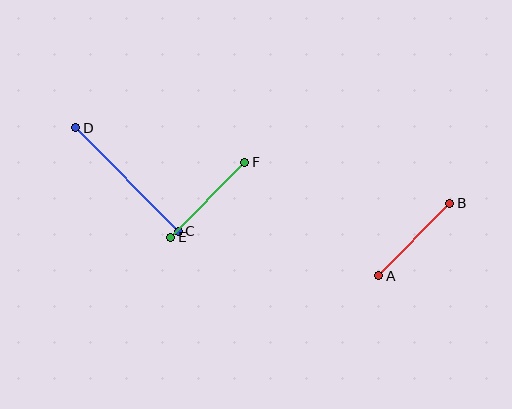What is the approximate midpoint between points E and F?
The midpoint is at approximately (208, 200) pixels.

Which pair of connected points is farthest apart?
Points C and D are farthest apart.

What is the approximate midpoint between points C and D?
The midpoint is at approximately (127, 180) pixels.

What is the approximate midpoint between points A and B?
The midpoint is at approximately (414, 239) pixels.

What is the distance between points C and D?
The distance is approximately 145 pixels.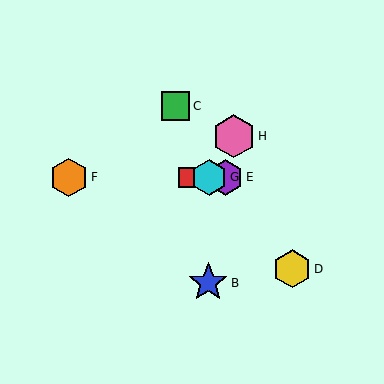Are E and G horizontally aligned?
Yes, both are at y≈177.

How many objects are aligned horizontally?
4 objects (A, E, F, G) are aligned horizontally.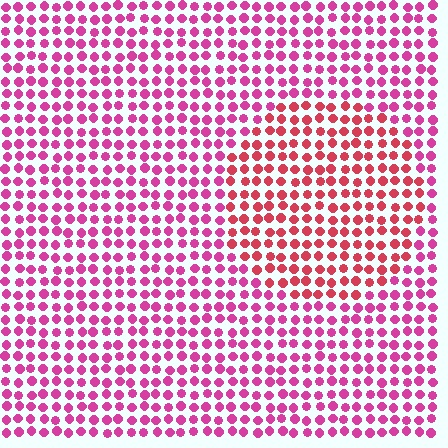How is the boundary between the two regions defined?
The boundary is defined purely by a slight shift in hue (about 29 degrees). Spacing, size, and orientation are identical on both sides.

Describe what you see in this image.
The image is filled with small magenta elements in a uniform arrangement. A circle-shaped region is visible where the elements are tinted to a slightly different hue, forming a subtle color boundary.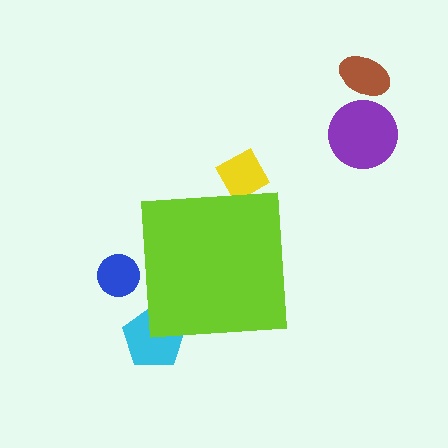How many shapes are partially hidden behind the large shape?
3 shapes are partially hidden.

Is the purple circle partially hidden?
No, the purple circle is fully visible.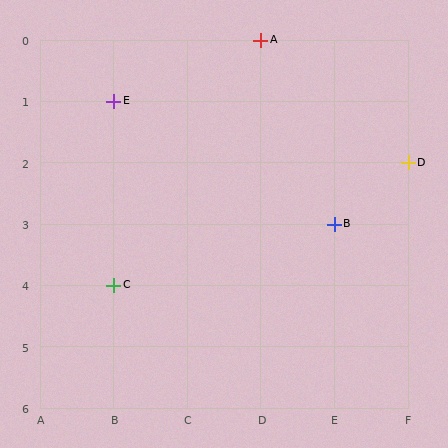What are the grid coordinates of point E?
Point E is at grid coordinates (B, 1).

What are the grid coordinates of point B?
Point B is at grid coordinates (E, 3).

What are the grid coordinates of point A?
Point A is at grid coordinates (D, 0).